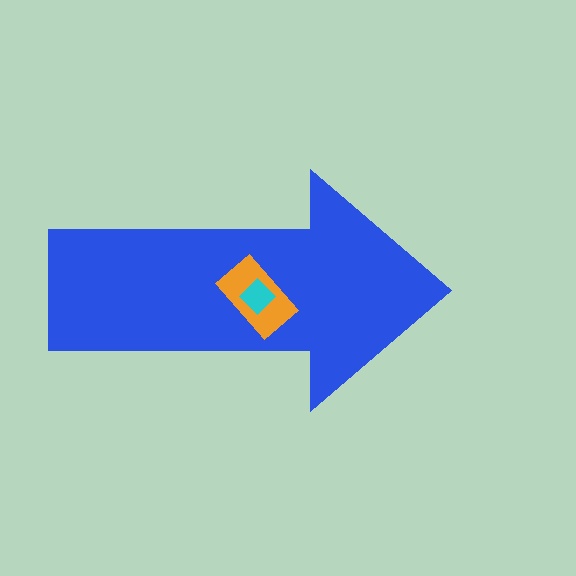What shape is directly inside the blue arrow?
The orange rectangle.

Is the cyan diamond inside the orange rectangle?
Yes.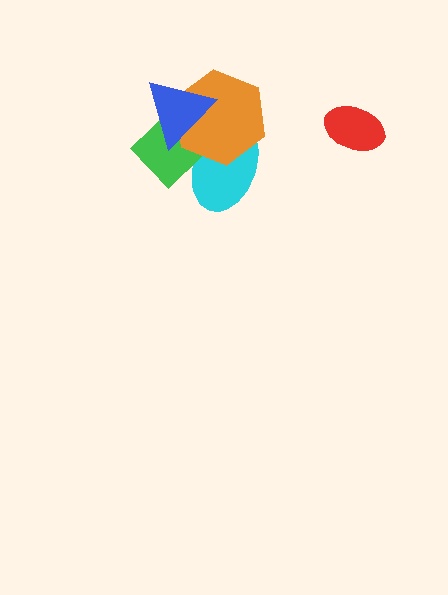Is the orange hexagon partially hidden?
Yes, it is partially covered by another shape.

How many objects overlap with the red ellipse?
0 objects overlap with the red ellipse.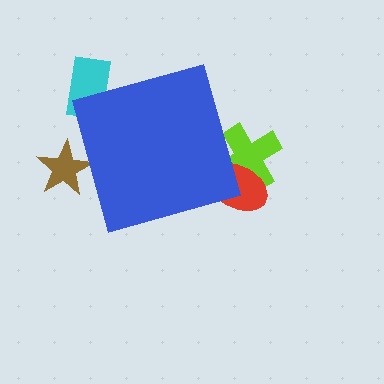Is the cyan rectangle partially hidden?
Yes, the cyan rectangle is partially hidden behind the blue diamond.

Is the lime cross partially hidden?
Yes, the lime cross is partially hidden behind the blue diamond.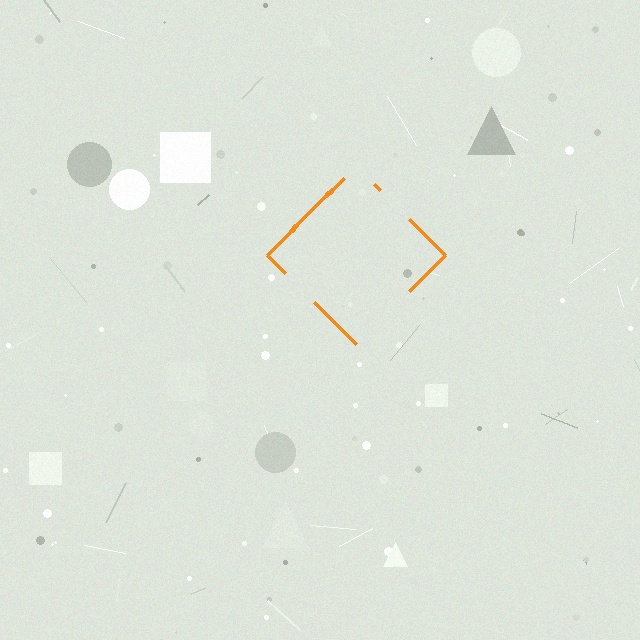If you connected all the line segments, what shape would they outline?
They would outline a diamond.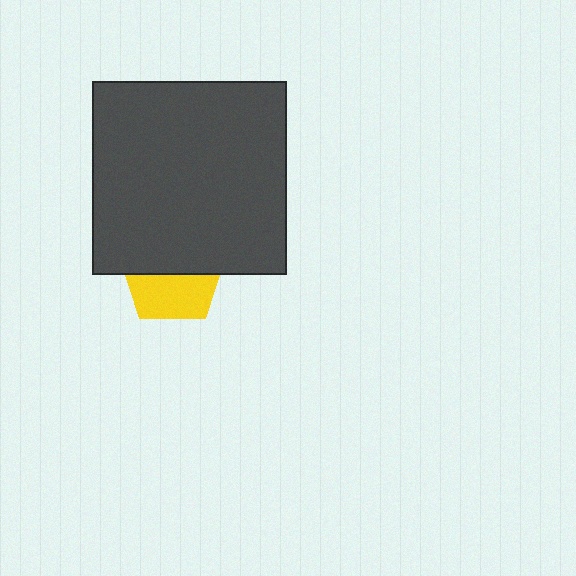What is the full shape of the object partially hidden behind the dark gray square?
The partially hidden object is a yellow pentagon.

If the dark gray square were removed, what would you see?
You would see the complete yellow pentagon.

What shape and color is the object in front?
The object in front is a dark gray square.